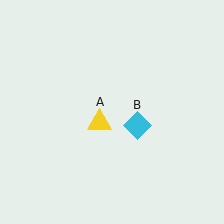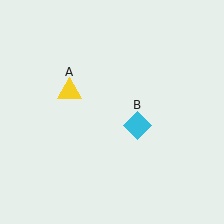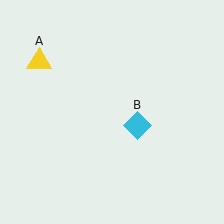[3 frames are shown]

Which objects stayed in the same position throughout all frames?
Cyan diamond (object B) remained stationary.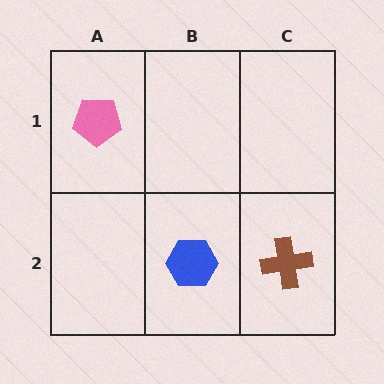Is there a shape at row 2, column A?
No, that cell is empty.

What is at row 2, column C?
A brown cross.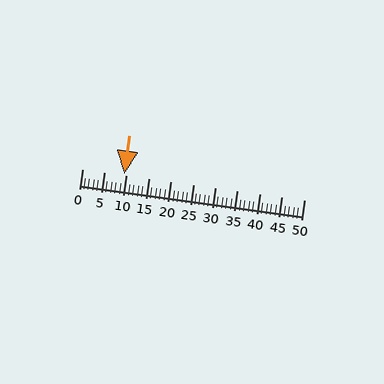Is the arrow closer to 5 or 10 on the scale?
The arrow is closer to 10.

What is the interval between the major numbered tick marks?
The major tick marks are spaced 5 units apart.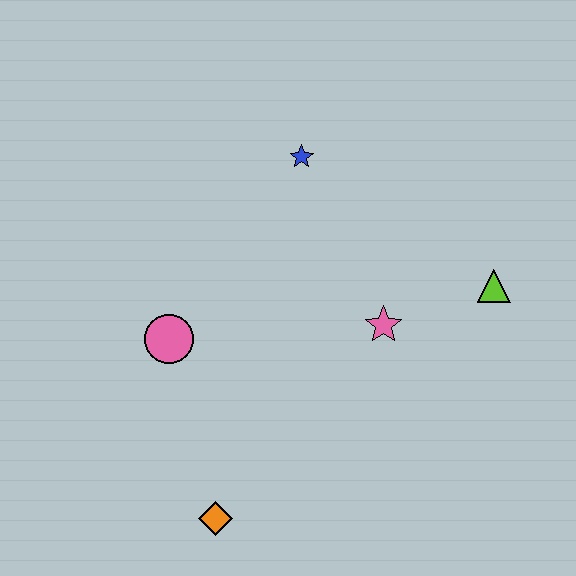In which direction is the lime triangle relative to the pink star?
The lime triangle is to the right of the pink star.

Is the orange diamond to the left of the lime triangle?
Yes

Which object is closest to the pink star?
The lime triangle is closest to the pink star.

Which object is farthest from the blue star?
The orange diamond is farthest from the blue star.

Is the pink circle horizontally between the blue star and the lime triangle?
No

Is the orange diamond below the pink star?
Yes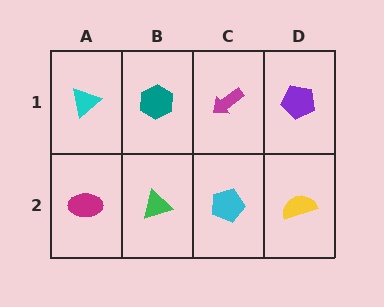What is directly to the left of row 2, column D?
A cyan pentagon.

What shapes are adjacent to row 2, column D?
A purple pentagon (row 1, column D), a cyan pentagon (row 2, column C).